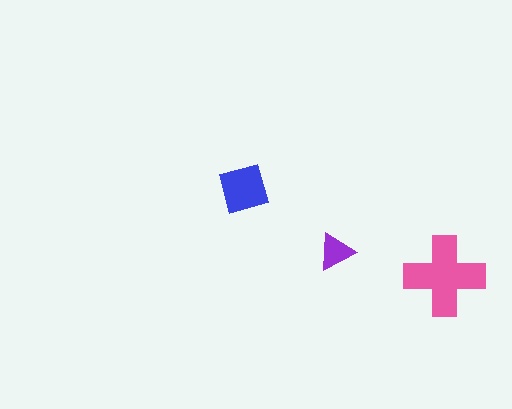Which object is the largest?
The pink cross.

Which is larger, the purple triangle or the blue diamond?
The blue diamond.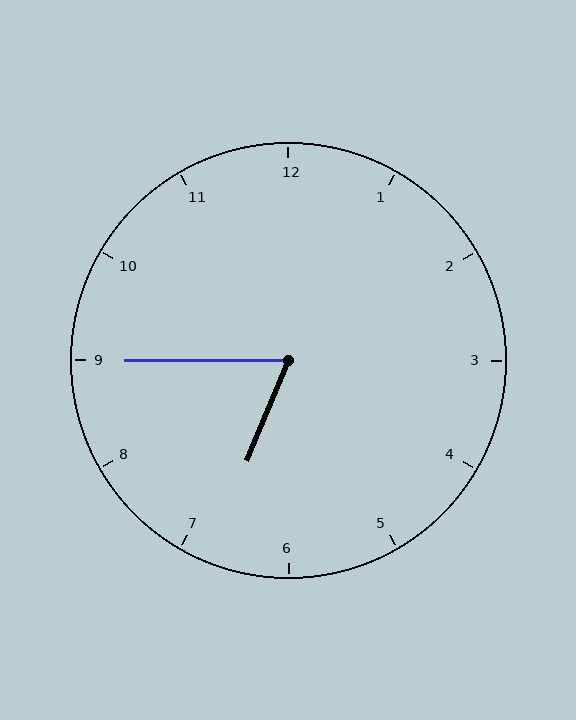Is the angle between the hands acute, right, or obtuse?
It is acute.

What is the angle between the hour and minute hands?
Approximately 68 degrees.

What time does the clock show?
6:45.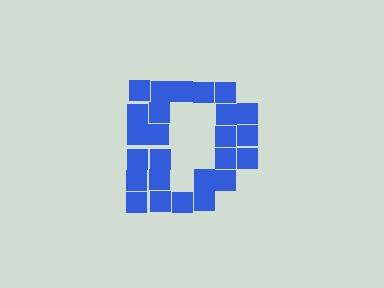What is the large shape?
The large shape is the letter D.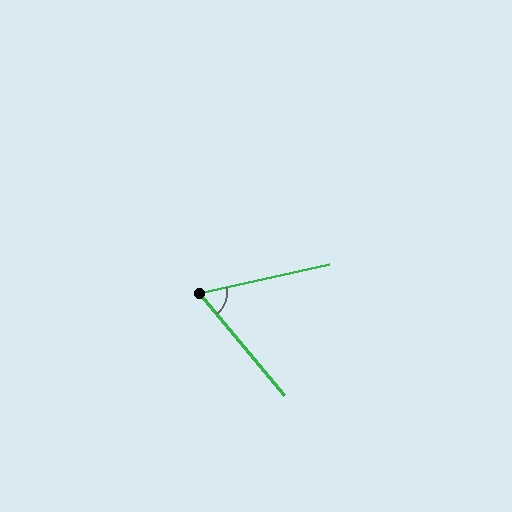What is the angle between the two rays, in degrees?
Approximately 63 degrees.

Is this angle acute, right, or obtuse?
It is acute.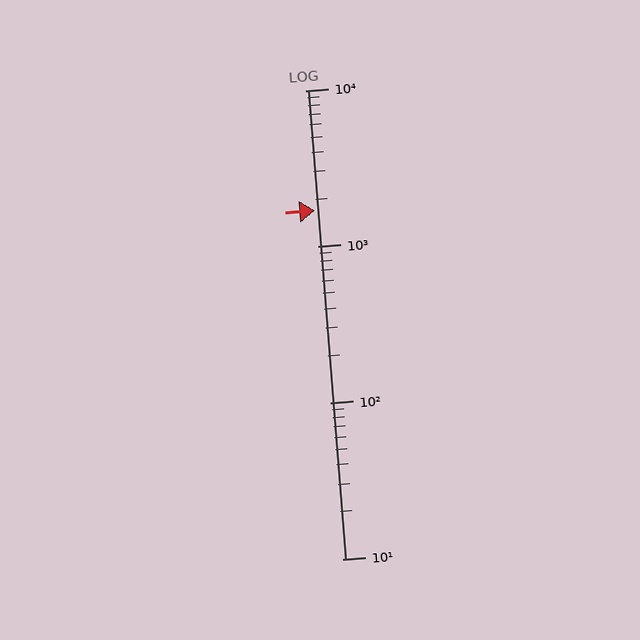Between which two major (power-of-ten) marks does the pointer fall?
The pointer is between 1000 and 10000.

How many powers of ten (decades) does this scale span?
The scale spans 3 decades, from 10 to 10000.